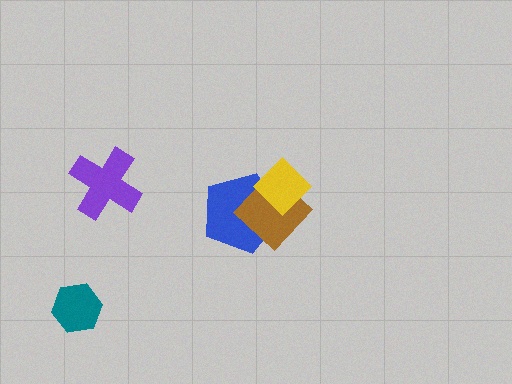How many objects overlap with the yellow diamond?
2 objects overlap with the yellow diamond.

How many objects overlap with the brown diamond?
2 objects overlap with the brown diamond.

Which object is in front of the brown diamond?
The yellow diamond is in front of the brown diamond.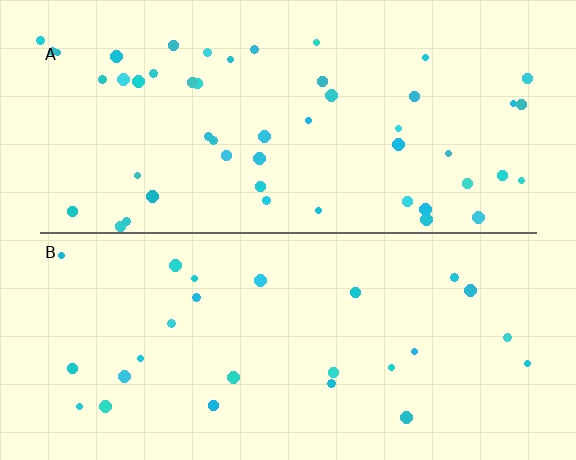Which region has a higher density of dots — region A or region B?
A (the top).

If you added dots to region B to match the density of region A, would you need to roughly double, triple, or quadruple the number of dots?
Approximately double.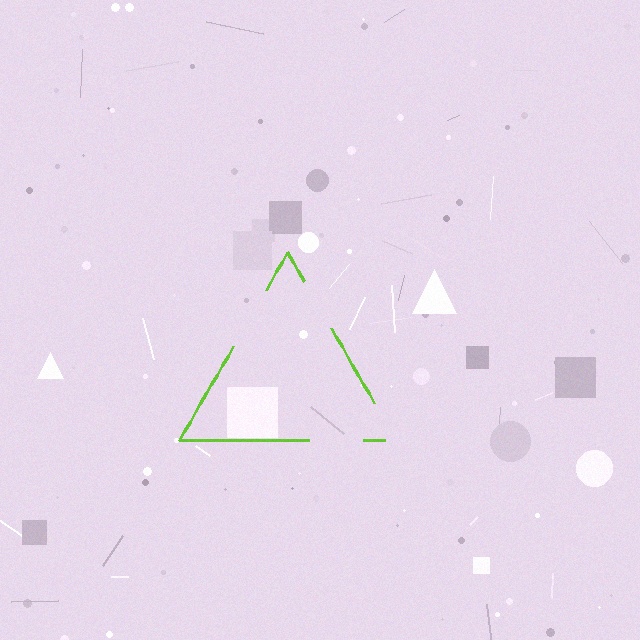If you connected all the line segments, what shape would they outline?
They would outline a triangle.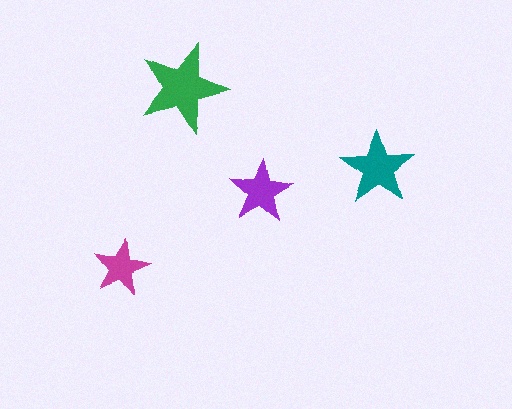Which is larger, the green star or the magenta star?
The green one.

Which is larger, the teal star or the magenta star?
The teal one.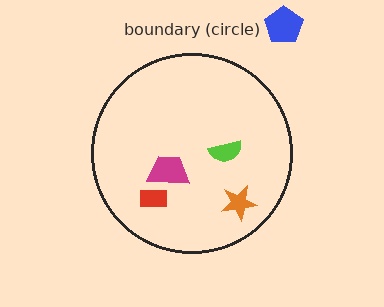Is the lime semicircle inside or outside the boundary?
Inside.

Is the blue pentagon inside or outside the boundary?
Outside.